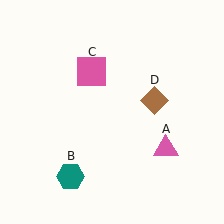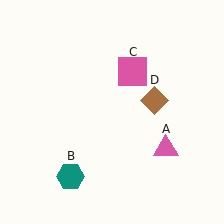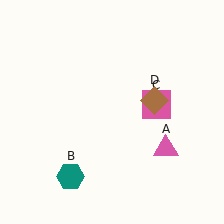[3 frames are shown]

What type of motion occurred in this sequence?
The pink square (object C) rotated clockwise around the center of the scene.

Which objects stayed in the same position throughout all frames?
Pink triangle (object A) and teal hexagon (object B) and brown diamond (object D) remained stationary.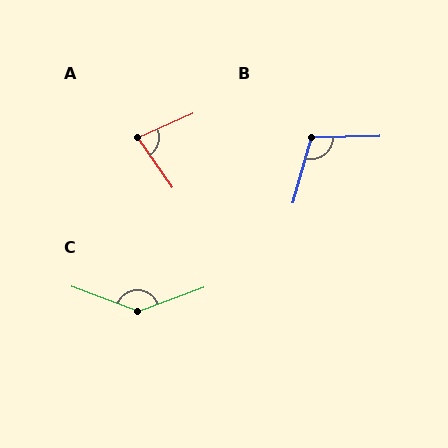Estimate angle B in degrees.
Approximately 107 degrees.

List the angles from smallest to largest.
A (79°), B (107°), C (139°).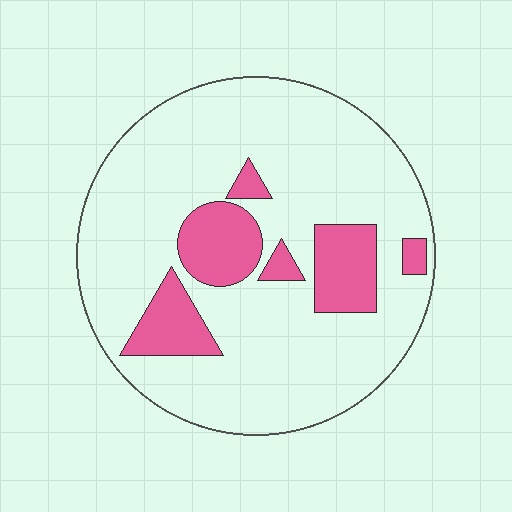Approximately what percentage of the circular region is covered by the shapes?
Approximately 20%.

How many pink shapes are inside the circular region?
6.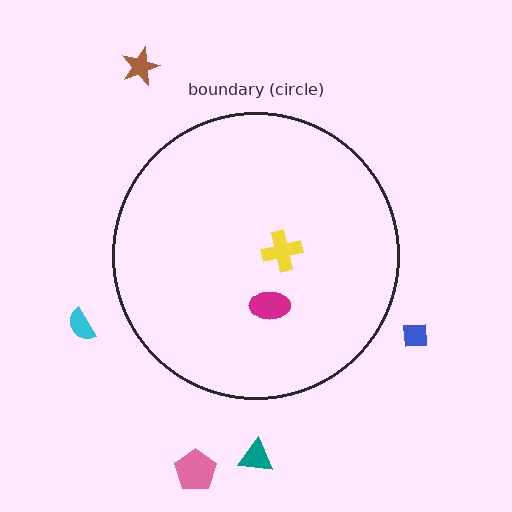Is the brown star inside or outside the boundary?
Outside.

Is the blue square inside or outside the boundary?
Outside.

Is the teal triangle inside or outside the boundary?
Outside.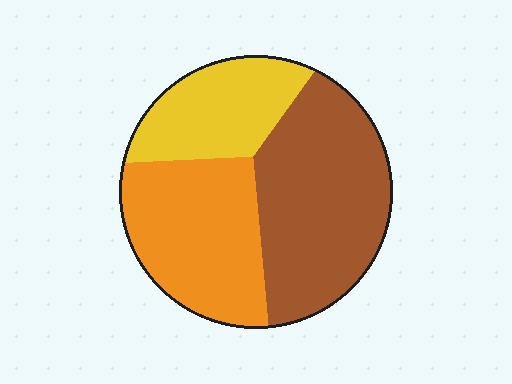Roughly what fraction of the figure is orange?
Orange takes up about one third (1/3) of the figure.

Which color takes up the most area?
Brown, at roughly 45%.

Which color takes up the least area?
Yellow, at roughly 25%.